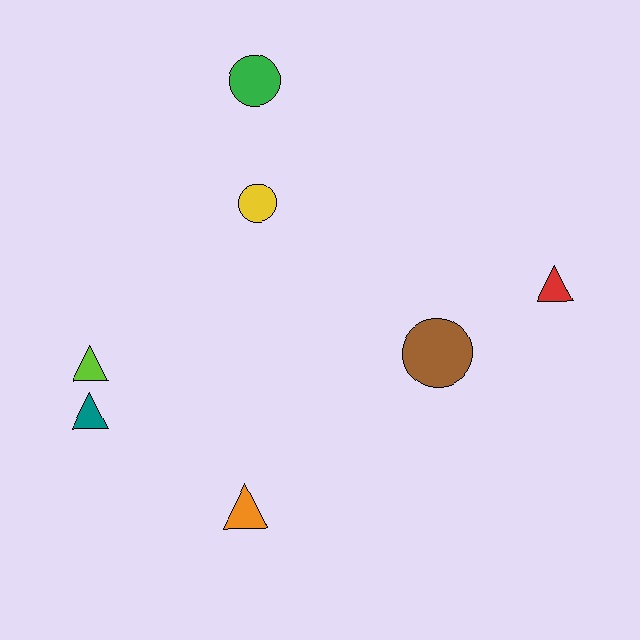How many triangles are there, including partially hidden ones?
There are 4 triangles.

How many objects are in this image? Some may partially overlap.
There are 7 objects.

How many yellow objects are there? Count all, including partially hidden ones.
There is 1 yellow object.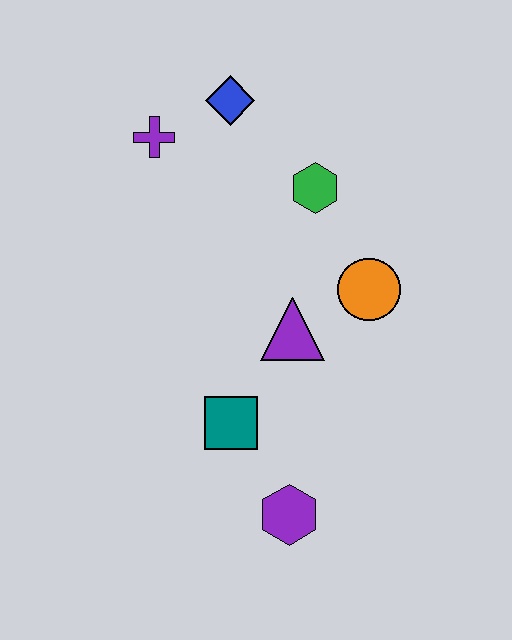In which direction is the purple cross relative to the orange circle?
The purple cross is to the left of the orange circle.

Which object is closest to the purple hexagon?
The teal square is closest to the purple hexagon.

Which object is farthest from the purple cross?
The purple hexagon is farthest from the purple cross.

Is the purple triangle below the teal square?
No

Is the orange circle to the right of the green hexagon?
Yes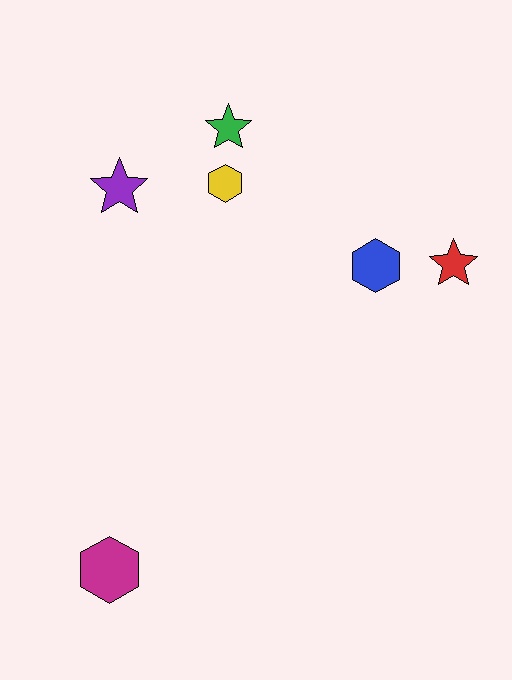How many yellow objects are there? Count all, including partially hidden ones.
There is 1 yellow object.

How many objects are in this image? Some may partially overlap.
There are 6 objects.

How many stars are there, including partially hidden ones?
There are 3 stars.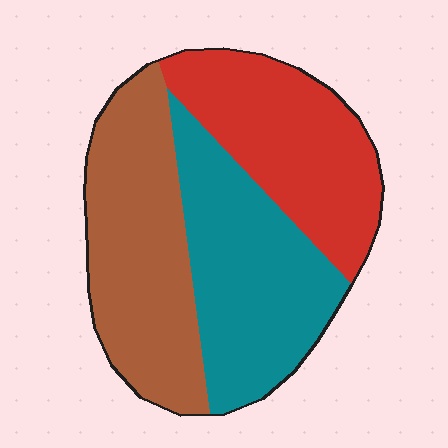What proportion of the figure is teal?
Teal takes up about one third (1/3) of the figure.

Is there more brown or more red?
Brown.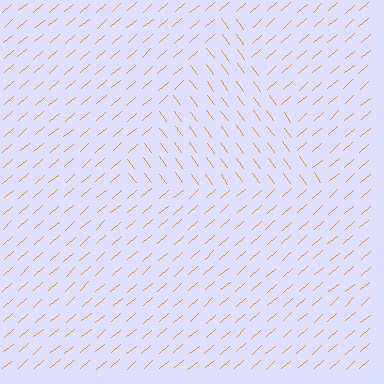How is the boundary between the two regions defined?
The boundary is defined purely by a change in line orientation (approximately 85 degrees difference). All lines are the same color and thickness.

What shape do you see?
I see a triangle.